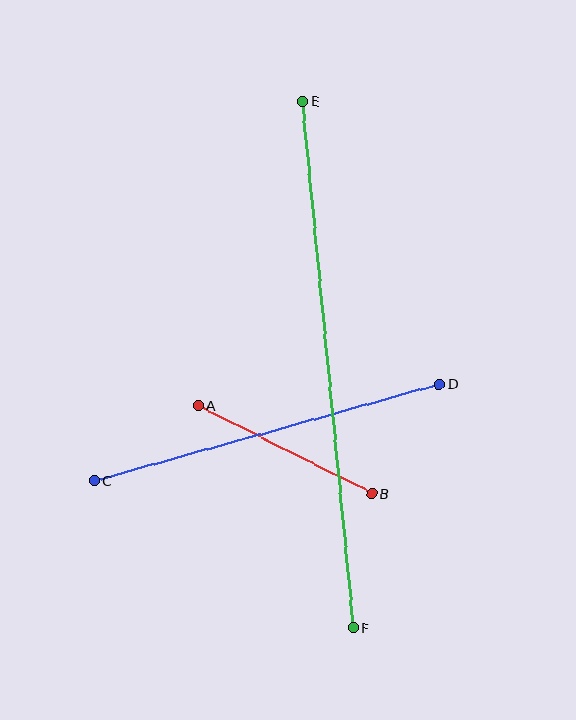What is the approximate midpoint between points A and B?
The midpoint is at approximately (285, 449) pixels.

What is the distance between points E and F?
The distance is approximately 529 pixels.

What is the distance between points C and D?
The distance is approximately 358 pixels.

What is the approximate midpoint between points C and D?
The midpoint is at approximately (266, 432) pixels.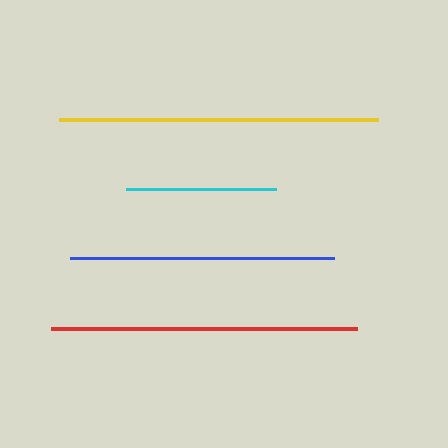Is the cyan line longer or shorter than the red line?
The red line is longer than the cyan line.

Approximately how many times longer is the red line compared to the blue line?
The red line is approximately 1.2 times the length of the blue line.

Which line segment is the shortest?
The cyan line is the shortest at approximately 150 pixels.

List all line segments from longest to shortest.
From longest to shortest: yellow, red, blue, cyan.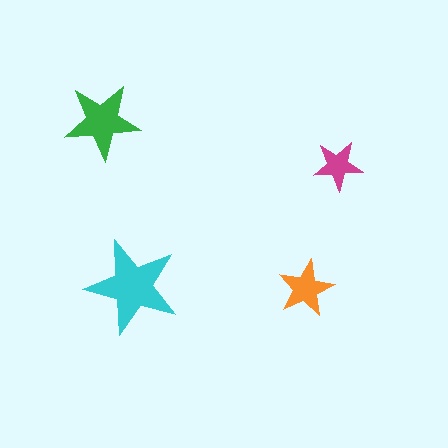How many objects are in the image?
There are 4 objects in the image.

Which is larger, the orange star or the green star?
The green one.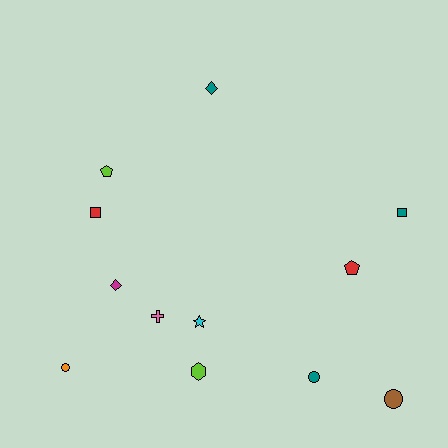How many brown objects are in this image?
There is 1 brown object.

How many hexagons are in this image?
There is 1 hexagon.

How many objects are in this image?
There are 12 objects.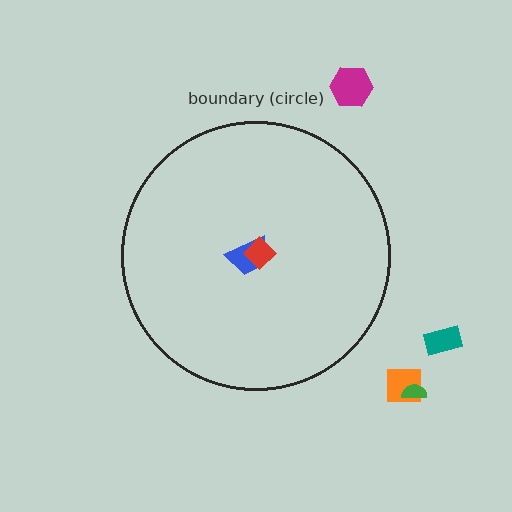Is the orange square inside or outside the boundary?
Outside.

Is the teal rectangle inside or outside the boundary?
Outside.